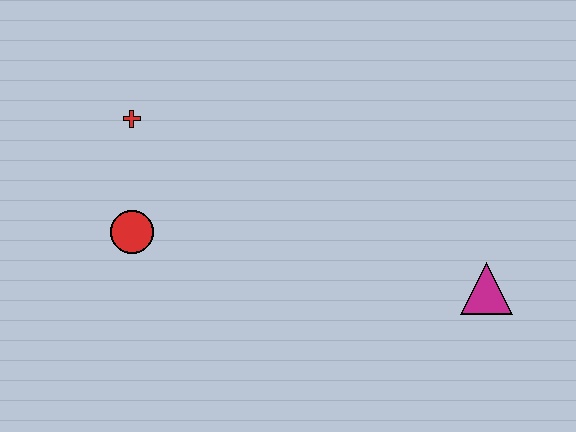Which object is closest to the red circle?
The red cross is closest to the red circle.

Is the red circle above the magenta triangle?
Yes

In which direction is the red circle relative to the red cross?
The red circle is below the red cross.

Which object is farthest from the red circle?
The magenta triangle is farthest from the red circle.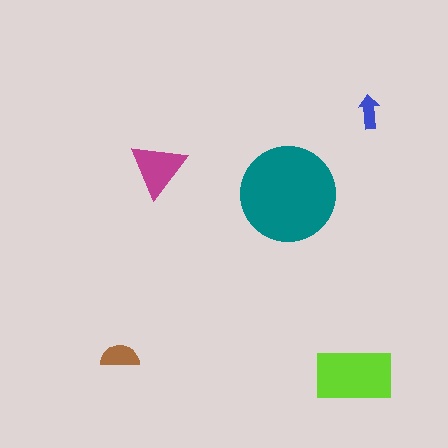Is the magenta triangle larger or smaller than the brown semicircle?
Larger.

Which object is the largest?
The teal circle.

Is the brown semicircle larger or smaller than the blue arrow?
Larger.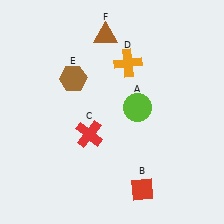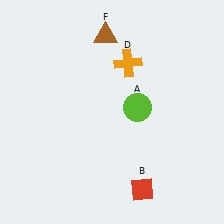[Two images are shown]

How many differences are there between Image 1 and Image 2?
There are 2 differences between the two images.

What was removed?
The brown hexagon (E), the red cross (C) were removed in Image 2.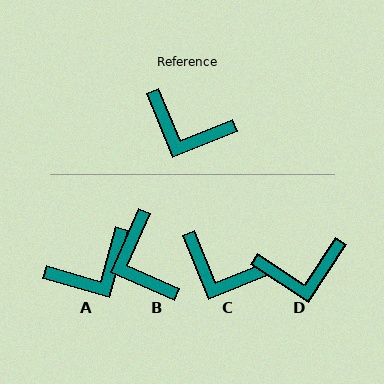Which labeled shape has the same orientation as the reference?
C.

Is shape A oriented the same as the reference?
No, it is off by about 52 degrees.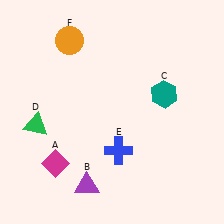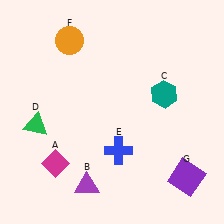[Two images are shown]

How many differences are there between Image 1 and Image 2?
There is 1 difference between the two images.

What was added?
A purple square (G) was added in Image 2.